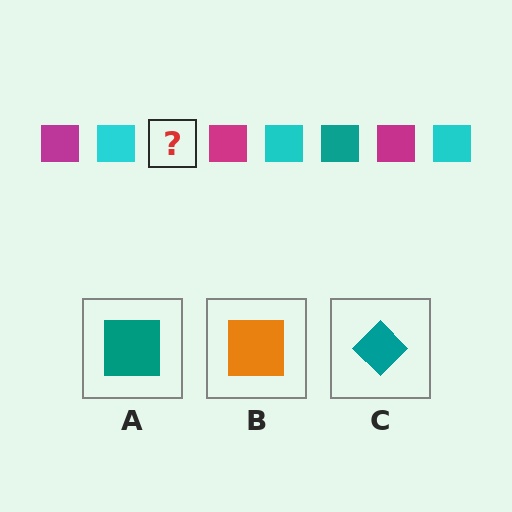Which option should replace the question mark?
Option A.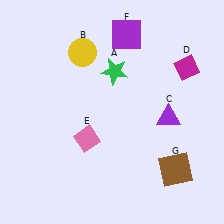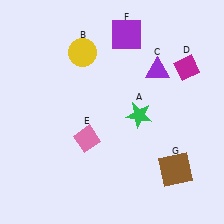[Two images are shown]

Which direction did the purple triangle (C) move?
The purple triangle (C) moved up.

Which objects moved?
The objects that moved are: the green star (A), the purple triangle (C).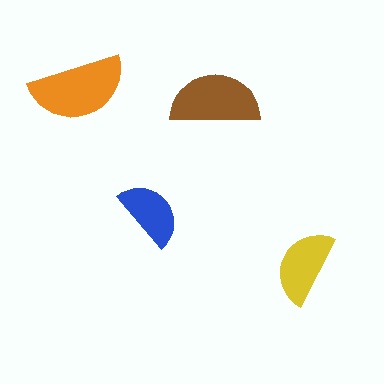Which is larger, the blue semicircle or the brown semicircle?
The brown one.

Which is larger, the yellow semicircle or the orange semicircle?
The orange one.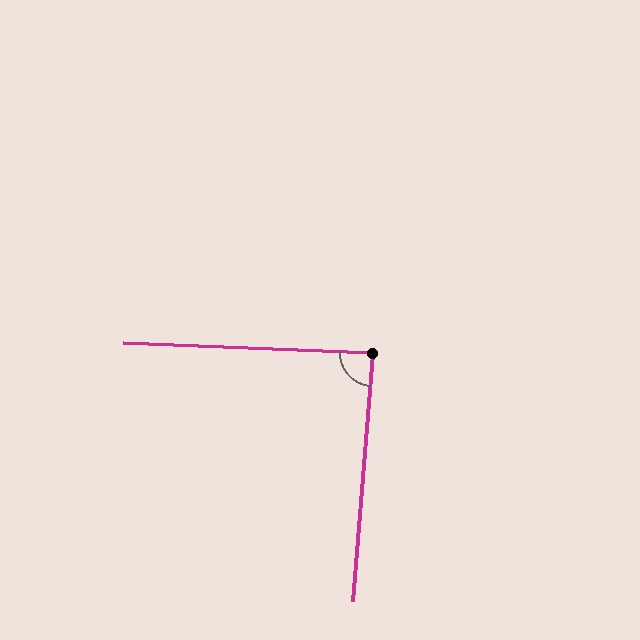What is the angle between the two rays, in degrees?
Approximately 87 degrees.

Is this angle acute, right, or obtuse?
It is approximately a right angle.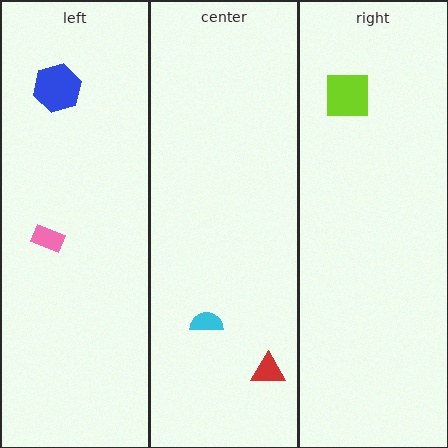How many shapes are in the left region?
2.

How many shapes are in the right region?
1.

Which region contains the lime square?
The right region.